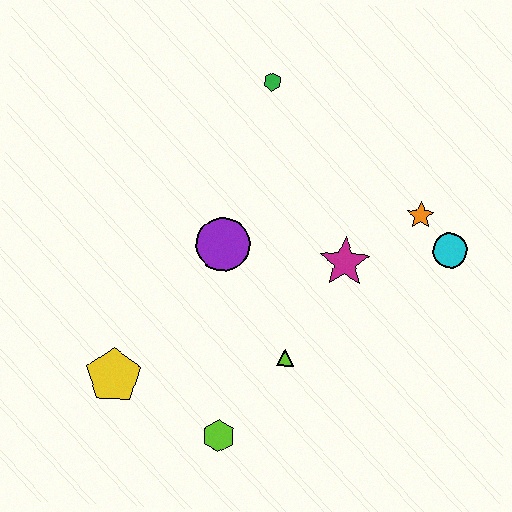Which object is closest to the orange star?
The cyan circle is closest to the orange star.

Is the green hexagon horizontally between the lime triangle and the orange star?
No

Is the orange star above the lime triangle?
Yes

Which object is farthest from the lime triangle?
The green hexagon is farthest from the lime triangle.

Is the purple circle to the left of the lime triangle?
Yes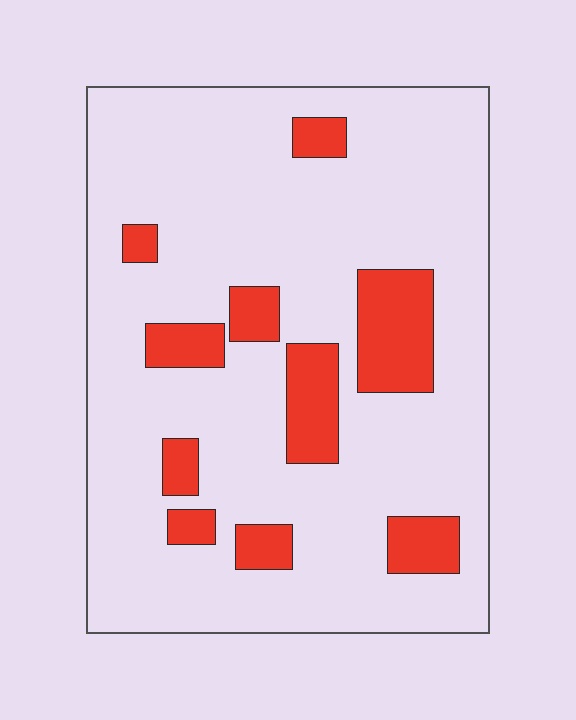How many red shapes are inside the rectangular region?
10.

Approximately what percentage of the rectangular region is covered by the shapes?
Approximately 15%.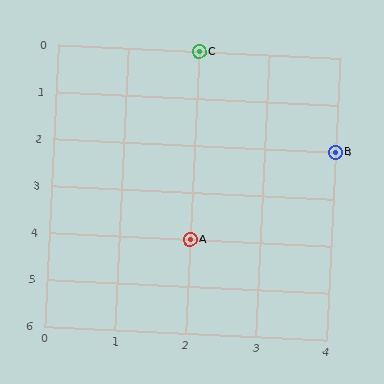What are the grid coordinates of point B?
Point B is at grid coordinates (4, 2).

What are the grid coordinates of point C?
Point C is at grid coordinates (2, 0).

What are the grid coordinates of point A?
Point A is at grid coordinates (2, 4).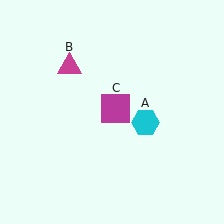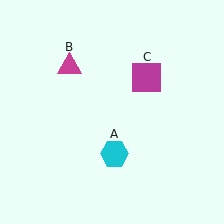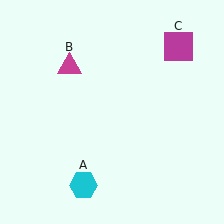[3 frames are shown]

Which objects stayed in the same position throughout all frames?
Magenta triangle (object B) remained stationary.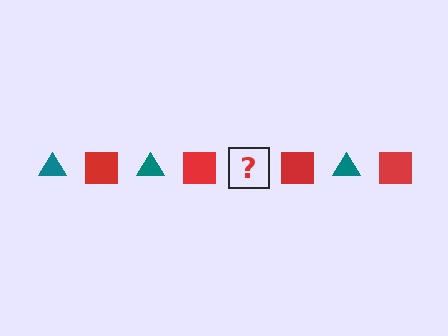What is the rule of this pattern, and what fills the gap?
The rule is that the pattern alternates between teal triangle and red square. The gap should be filled with a teal triangle.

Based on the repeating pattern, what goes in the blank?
The blank should be a teal triangle.